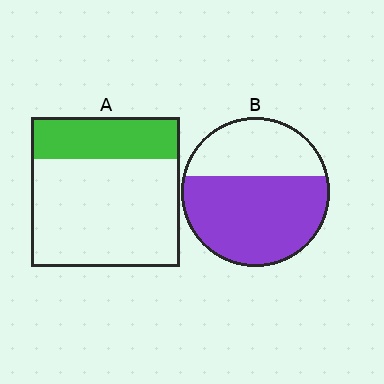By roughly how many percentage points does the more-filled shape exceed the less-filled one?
By roughly 35 percentage points (B over A).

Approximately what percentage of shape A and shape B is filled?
A is approximately 30% and B is approximately 65%.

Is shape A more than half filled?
No.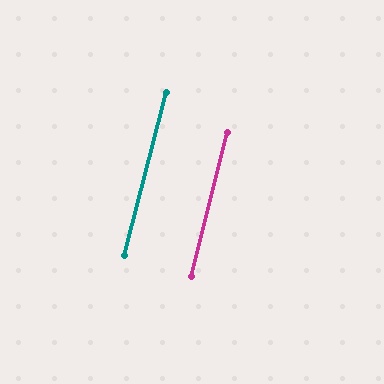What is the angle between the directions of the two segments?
Approximately 1 degree.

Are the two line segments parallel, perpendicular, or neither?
Parallel — their directions differ by only 0.5°.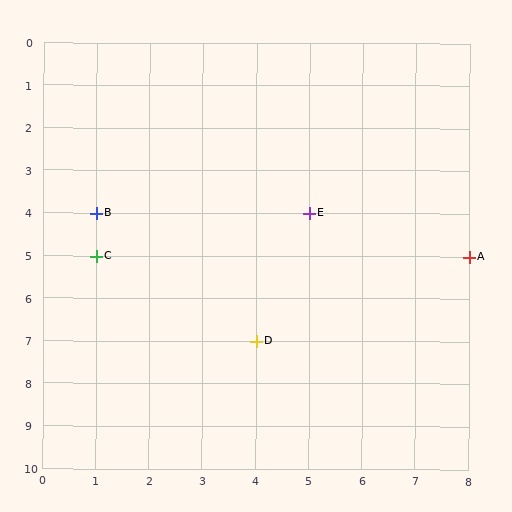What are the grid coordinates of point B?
Point B is at grid coordinates (1, 4).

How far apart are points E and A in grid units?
Points E and A are 3 columns and 1 row apart (about 3.2 grid units diagonally).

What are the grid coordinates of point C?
Point C is at grid coordinates (1, 5).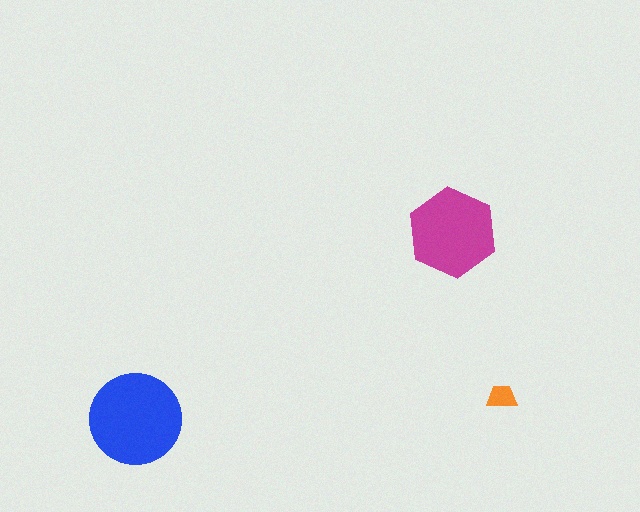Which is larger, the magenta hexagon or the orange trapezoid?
The magenta hexagon.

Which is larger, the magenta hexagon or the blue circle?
The blue circle.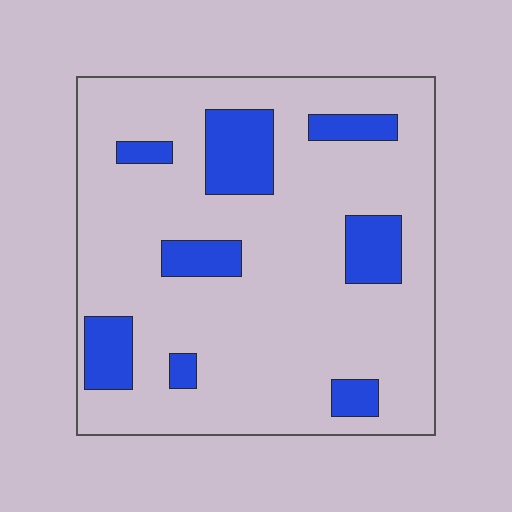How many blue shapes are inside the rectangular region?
8.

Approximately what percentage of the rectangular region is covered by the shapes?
Approximately 20%.